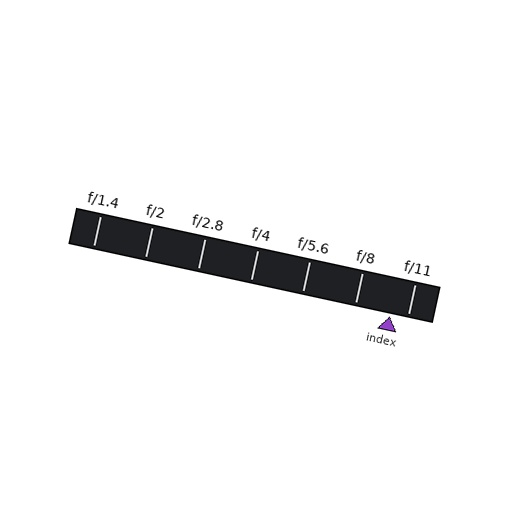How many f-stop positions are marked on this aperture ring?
There are 7 f-stop positions marked.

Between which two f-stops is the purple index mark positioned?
The index mark is between f/8 and f/11.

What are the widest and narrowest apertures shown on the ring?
The widest aperture shown is f/1.4 and the narrowest is f/11.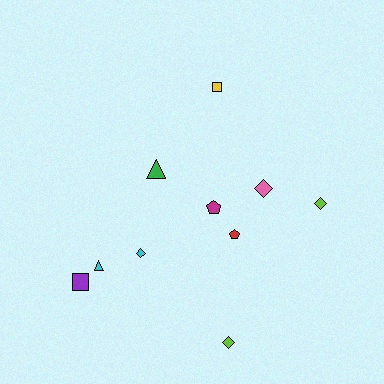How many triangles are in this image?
There are 2 triangles.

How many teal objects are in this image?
There are no teal objects.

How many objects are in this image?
There are 10 objects.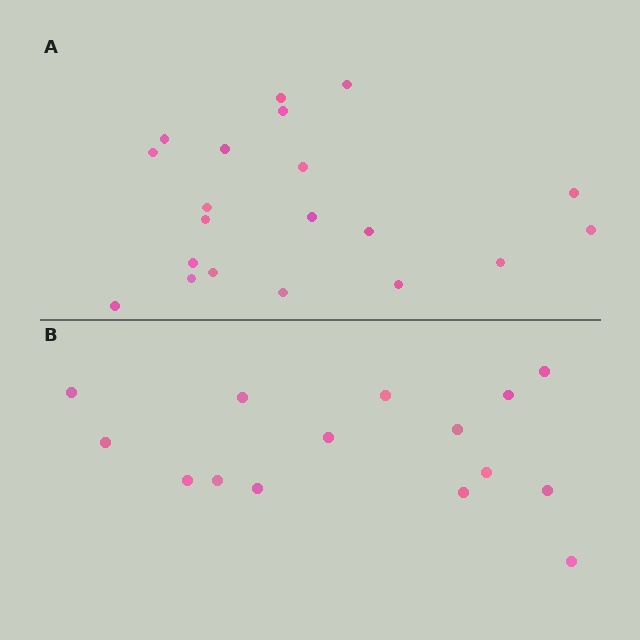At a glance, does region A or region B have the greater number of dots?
Region A (the top region) has more dots.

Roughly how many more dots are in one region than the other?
Region A has about 5 more dots than region B.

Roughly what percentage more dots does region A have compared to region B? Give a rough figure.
About 35% more.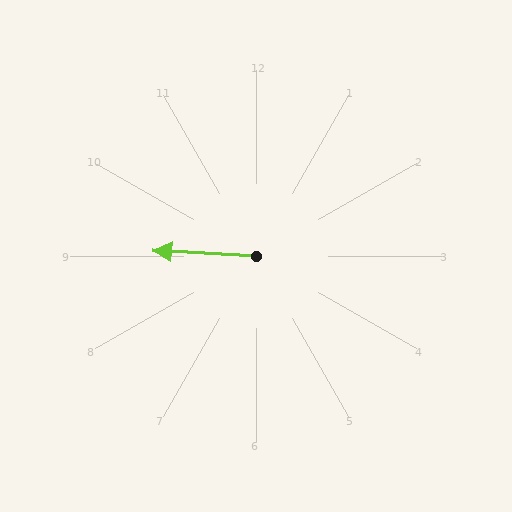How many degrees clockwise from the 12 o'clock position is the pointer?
Approximately 273 degrees.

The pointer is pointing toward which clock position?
Roughly 9 o'clock.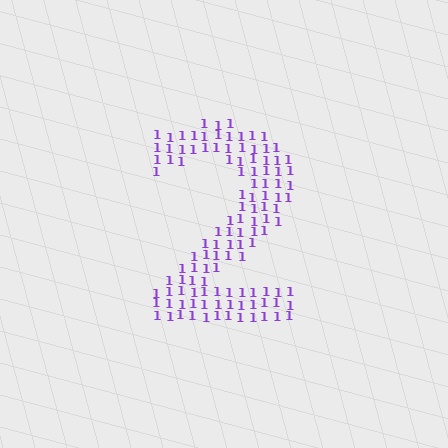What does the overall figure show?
The overall figure shows the digit 2.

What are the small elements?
The small elements are digit 1's.